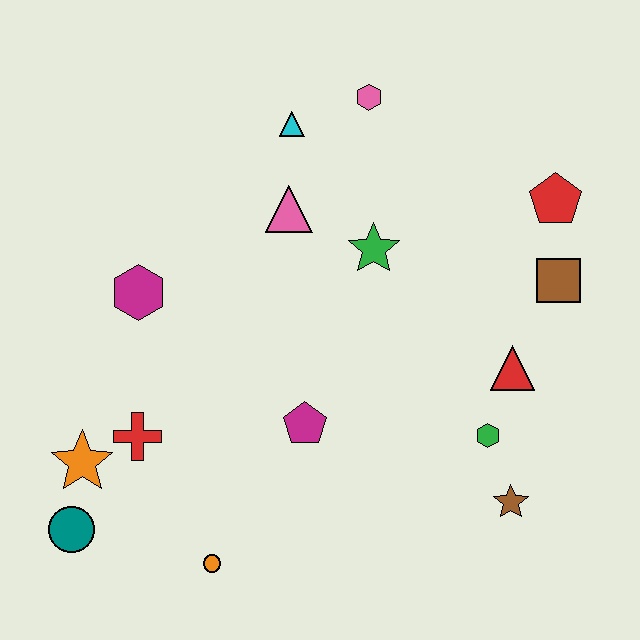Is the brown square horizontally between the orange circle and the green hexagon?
No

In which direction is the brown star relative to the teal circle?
The brown star is to the right of the teal circle.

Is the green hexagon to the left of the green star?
No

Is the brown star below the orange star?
Yes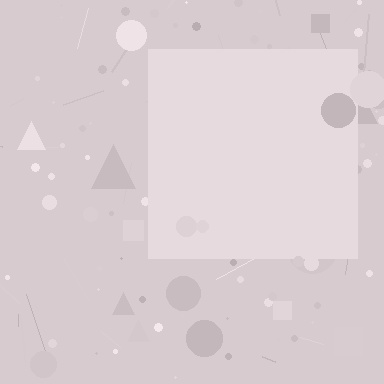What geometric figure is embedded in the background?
A square is embedded in the background.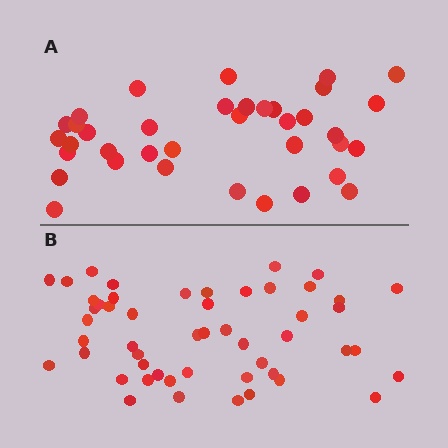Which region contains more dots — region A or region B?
Region B (the bottom region) has more dots.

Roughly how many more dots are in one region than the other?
Region B has approximately 15 more dots than region A.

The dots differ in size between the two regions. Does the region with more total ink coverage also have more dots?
No. Region A has more total ink coverage because its dots are larger, but region B actually contains more individual dots. Total area can be misleading — the number of items is what matters here.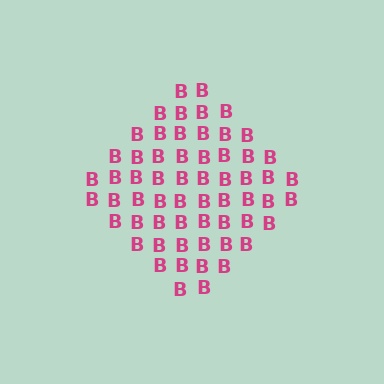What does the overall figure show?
The overall figure shows a diamond.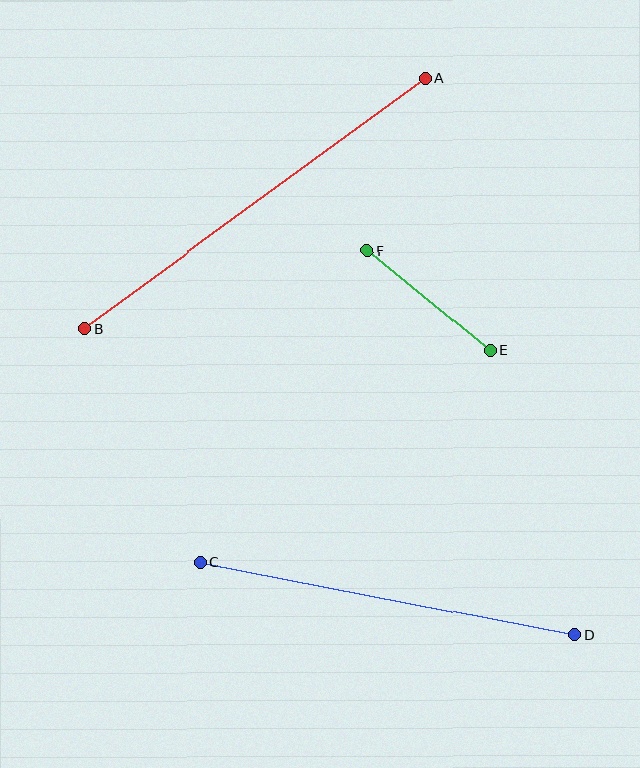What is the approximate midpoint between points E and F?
The midpoint is at approximately (428, 301) pixels.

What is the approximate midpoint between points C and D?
The midpoint is at approximately (387, 599) pixels.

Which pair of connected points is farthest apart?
Points A and B are farthest apart.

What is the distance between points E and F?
The distance is approximately 158 pixels.